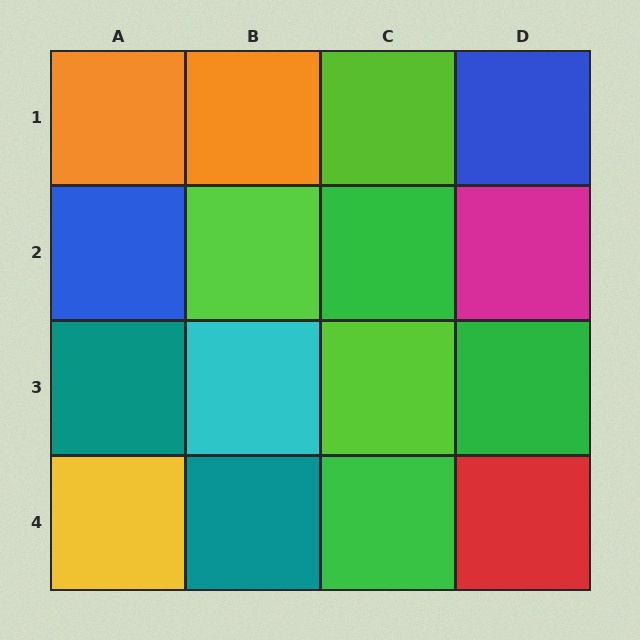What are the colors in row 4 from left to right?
Yellow, teal, green, red.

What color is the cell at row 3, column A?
Teal.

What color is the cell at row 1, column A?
Orange.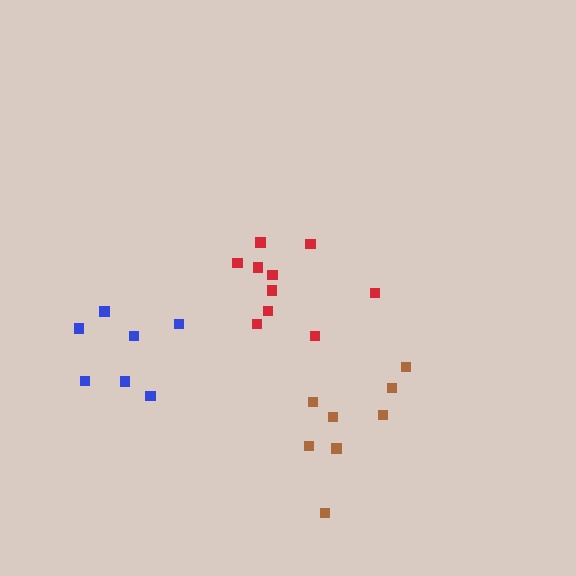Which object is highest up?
The red cluster is topmost.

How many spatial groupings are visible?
There are 3 spatial groupings.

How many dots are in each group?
Group 1: 8 dots, Group 2: 10 dots, Group 3: 7 dots (25 total).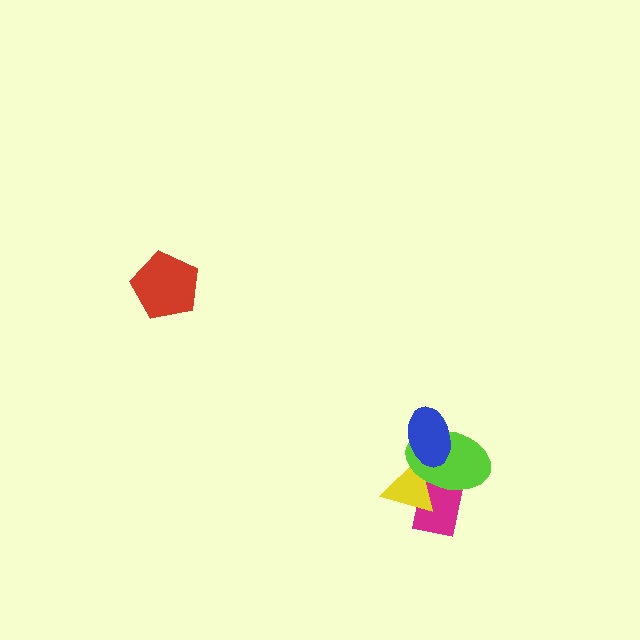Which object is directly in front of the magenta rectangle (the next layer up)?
The yellow triangle is directly in front of the magenta rectangle.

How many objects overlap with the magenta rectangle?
2 objects overlap with the magenta rectangle.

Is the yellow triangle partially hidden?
Yes, it is partially covered by another shape.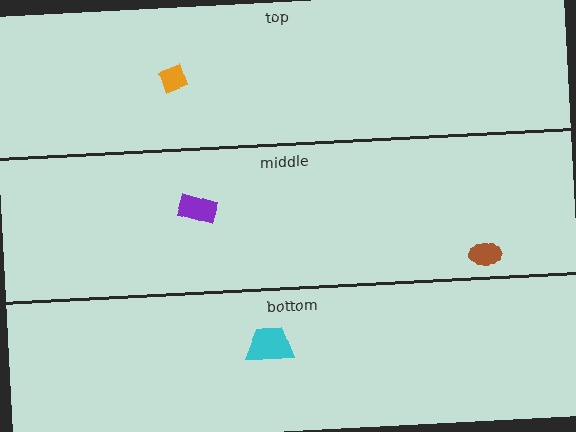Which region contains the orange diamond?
The top region.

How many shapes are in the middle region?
2.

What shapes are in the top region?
The orange diamond.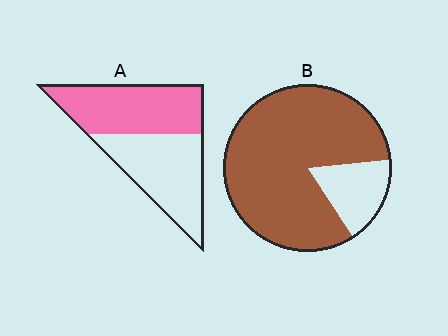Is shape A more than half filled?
Roughly half.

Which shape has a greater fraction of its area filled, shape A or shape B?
Shape B.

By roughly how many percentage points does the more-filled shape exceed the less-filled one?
By roughly 30 percentage points (B over A).